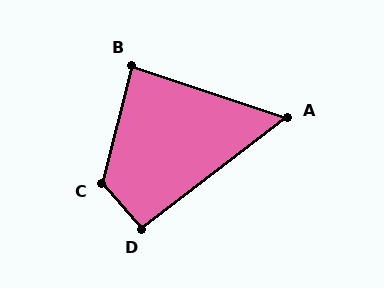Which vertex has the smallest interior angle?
A, at approximately 56 degrees.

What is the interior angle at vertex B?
Approximately 86 degrees (approximately right).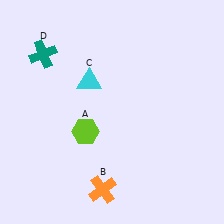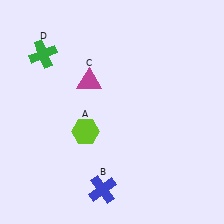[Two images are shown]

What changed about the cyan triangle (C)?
In Image 1, C is cyan. In Image 2, it changed to magenta.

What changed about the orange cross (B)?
In Image 1, B is orange. In Image 2, it changed to blue.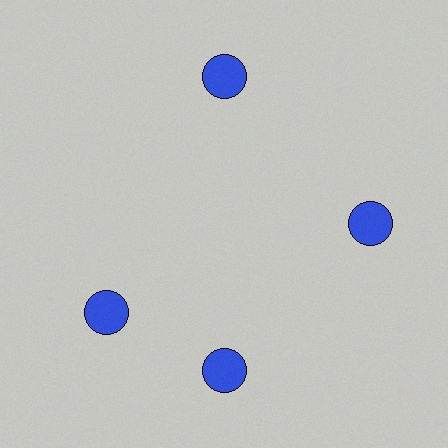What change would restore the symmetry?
The symmetry would be restored by rotating it back into even spacing with its neighbors so that all 4 circles sit at equal angles and equal distance from the center.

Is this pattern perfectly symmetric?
No. The 4 blue circles are arranged in a ring, but one element near the 9 o'clock position is rotated out of alignment along the ring, breaking the 4-fold rotational symmetry.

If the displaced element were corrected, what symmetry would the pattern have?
It would have 4-fold rotational symmetry — the pattern would map onto itself every 90 degrees.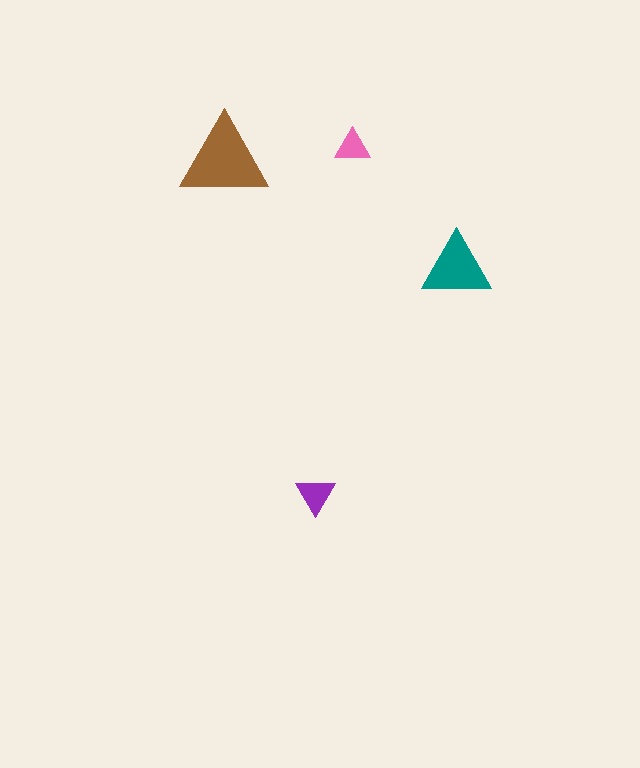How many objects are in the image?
There are 4 objects in the image.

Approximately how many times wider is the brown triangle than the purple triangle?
About 2.5 times wider.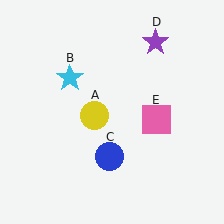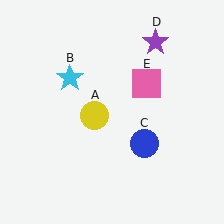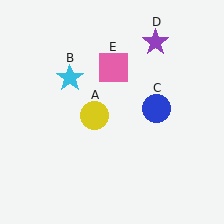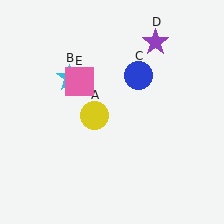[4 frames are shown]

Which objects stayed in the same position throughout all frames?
Yellow circle (object A) and cyan star (object B) and purple star (object D) remained stationary.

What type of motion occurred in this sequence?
The blue circle (object C), pink square (object E) rotated counterclockwise around the center of the scene.